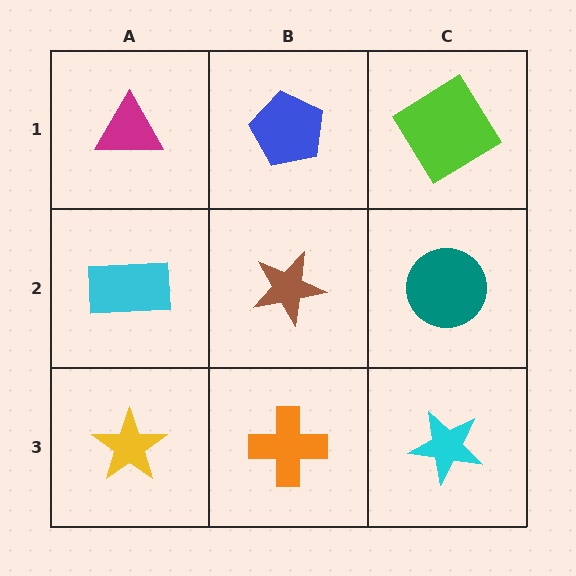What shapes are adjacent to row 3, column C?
A teal circle (row 2, column C), an orange cross (row 3, column B).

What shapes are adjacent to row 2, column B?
A blue pentagon (row 1, column B), an orange cross (row 3, column B), a cyan rectangle (row 2, column A), a teal circle (row 2, column C).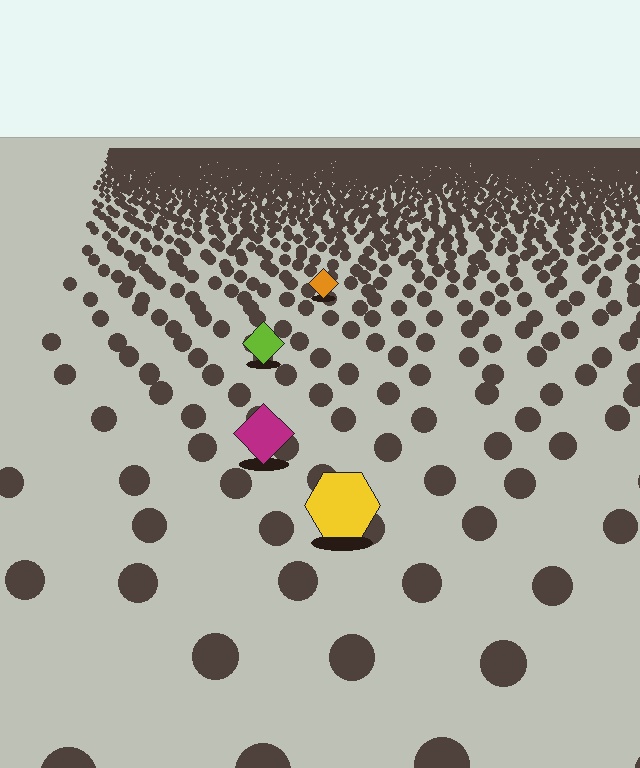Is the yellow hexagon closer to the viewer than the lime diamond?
Yes. The yellow hexagon is closer — you can tell from the texture gradient: the ground texture is coarser near it.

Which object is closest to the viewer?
The yellow hexagon is closest. The texture marks near it are larger and more spread out.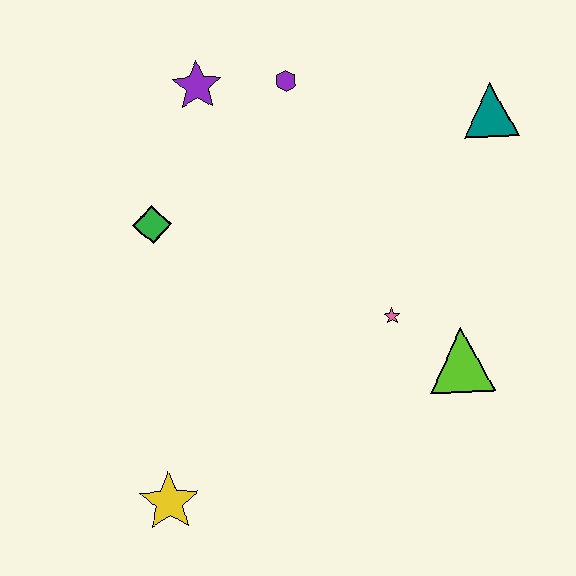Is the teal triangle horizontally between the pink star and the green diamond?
No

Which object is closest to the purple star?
The purple hexagon is closest to the purple star.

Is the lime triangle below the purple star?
Yes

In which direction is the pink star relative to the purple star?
The pink star is below the purple star.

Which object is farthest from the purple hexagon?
The yellow star is farthest from the purple hexagon.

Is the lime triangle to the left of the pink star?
No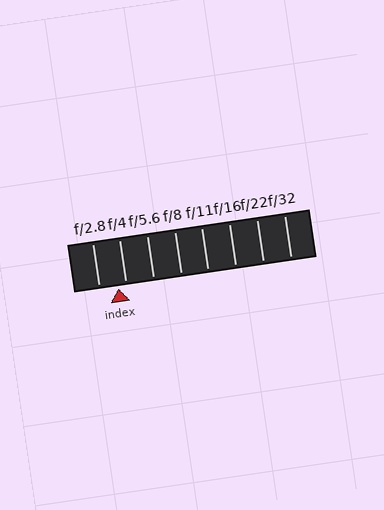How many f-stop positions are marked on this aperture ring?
There are 8 f-stop positions marked.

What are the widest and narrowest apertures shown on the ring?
The widest aperture shown is f/2.8 and the narrowest is f/32.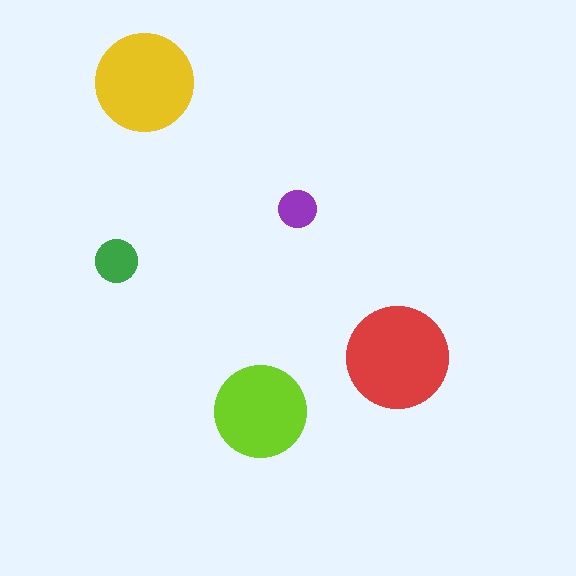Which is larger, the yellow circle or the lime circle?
The yellow one.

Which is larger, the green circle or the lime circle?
The lime one.